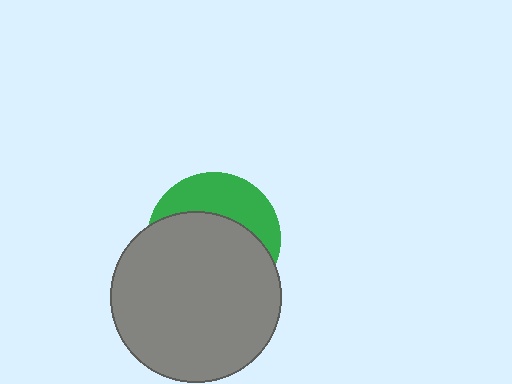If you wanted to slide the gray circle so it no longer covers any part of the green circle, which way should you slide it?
Slide it down — that is the most direct way to separate the two shapes.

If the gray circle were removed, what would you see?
You would see the complete green circle.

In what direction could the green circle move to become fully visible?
The green circle could move up. That would shift it out from behind the gray circle entirely.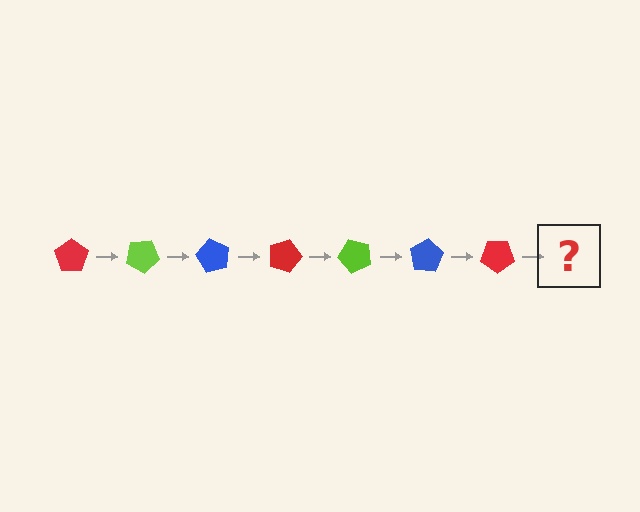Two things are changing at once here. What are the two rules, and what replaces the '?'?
The two rules are that it rotates 30 degrees each step and the color cycles through red, lime, and blue. The '?' should be a lime pentagon, rotated 210 degrees from the start.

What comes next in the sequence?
The next element should be a lime pentagon, rotated 210 degrees from the start.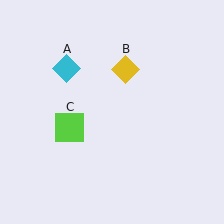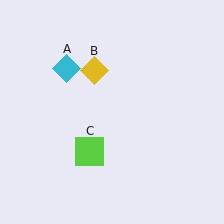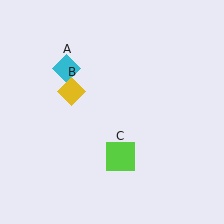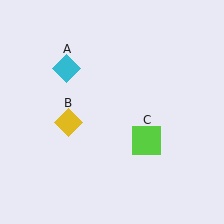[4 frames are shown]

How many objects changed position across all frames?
2 objects changed position: yellow diamond (object B), lime square (object C).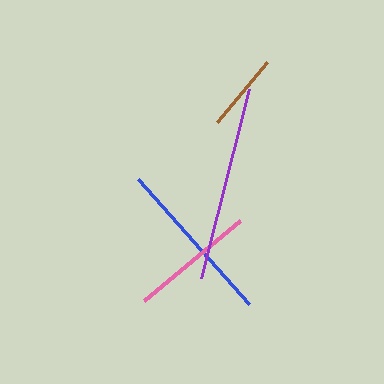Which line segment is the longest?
The purple line is the longest at approximately 195 pixels.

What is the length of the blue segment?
The blue segment is approximately 167 pixels long.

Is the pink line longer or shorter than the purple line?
The purple line is longer than the pink line.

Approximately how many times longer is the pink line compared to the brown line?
The pink line is approximately 1.6 times the length of the brown line.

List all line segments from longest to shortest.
From longest to shortest: purple, blue, pink, brown.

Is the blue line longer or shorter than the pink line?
The blue line is longer than the pink line.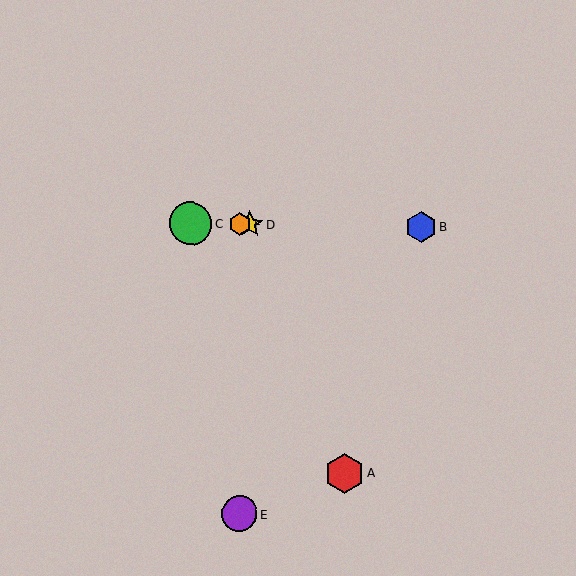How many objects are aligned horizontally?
4 objects (B, C, D, F) are aligned horizontally.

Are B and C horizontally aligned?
Yes, both are at y≈227.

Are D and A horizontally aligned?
No, D is at y≈224 and A is at y≈473.